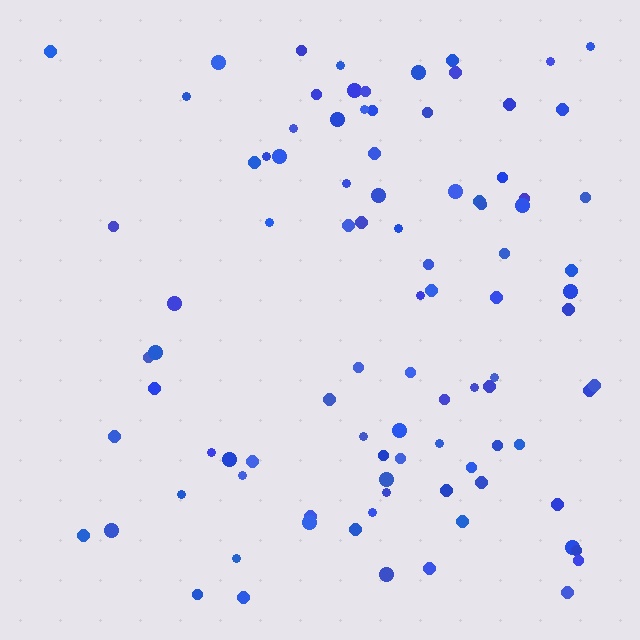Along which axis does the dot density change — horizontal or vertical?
Horizontal.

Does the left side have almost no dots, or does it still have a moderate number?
Still a moderate number, just noticeably fewer than the right.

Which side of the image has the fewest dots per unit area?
The left.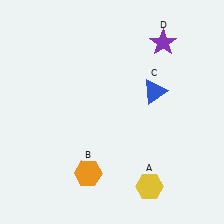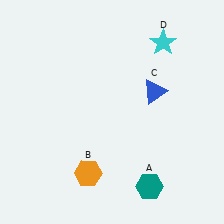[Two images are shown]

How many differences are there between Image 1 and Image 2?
There are 2 differences between the two images.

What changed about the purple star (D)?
In Image 1, D is purple. In Image 2, it changed to cyan.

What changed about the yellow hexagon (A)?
In Image 1, A is yellow. In Image 2, it changed to teal.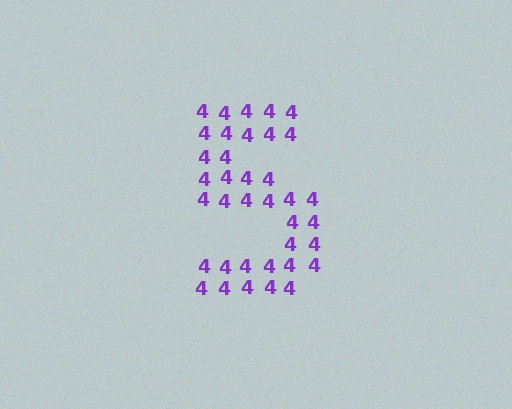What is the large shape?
The large shape is the digit 5.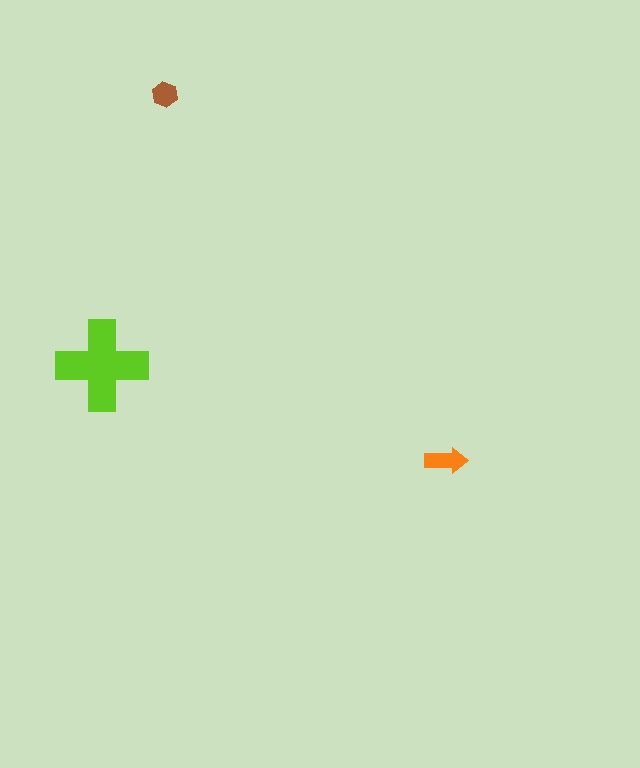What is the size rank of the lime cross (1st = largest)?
1st.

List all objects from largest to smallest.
The lime cross, the orange arrow, the brown hexagon.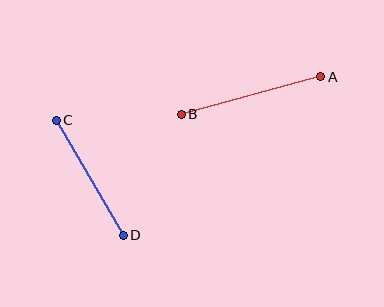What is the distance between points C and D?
The distance is approximately 133 pixels.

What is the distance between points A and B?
The distance is approximately 145 pixels.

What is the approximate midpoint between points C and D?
The midpoint is at approximately (90, 178) pixels.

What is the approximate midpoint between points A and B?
The midpoint is at approximately (251, 95) pixels.